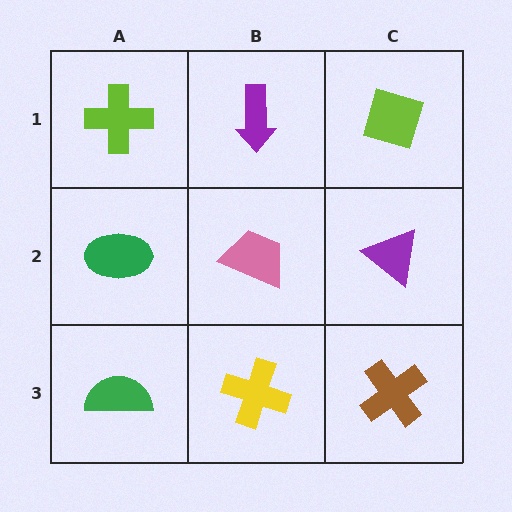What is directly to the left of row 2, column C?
A pink trapezoid.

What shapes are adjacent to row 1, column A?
A green ellipse (row 2, column A), a purple arrow (row 1, column B).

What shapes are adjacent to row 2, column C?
A lime diamond (row 1, column C), a brown cross (row 3, column C), a pink trapezoid (row 2, column B).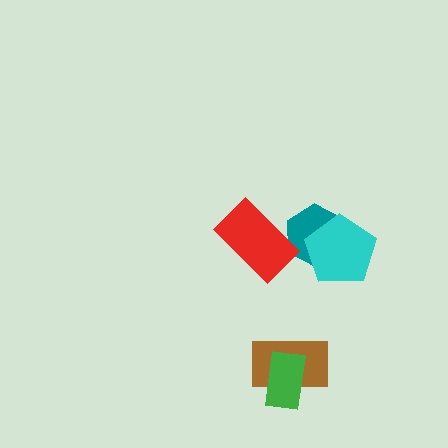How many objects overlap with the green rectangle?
1 object overlaps with the green rectangle.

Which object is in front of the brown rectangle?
The green rectangle is in front of the brown rectangle.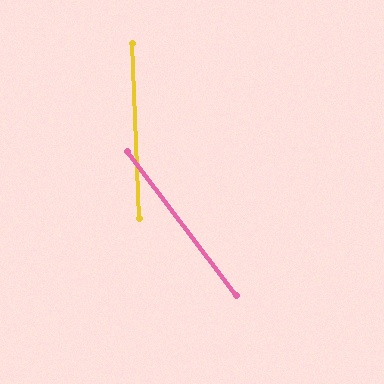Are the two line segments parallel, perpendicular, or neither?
Neither parallel nor perpendicular — they differ by about 35°.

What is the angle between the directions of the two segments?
Approximately 35 degrees.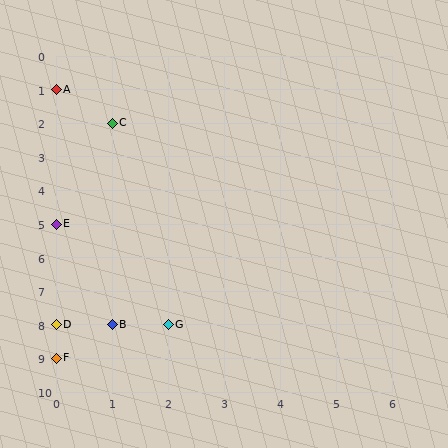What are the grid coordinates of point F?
Point F is at grid coordinates (0, 9).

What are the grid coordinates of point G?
Point G is at grid coordinates (2, 8).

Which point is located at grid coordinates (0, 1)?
Point A is at (0, 1).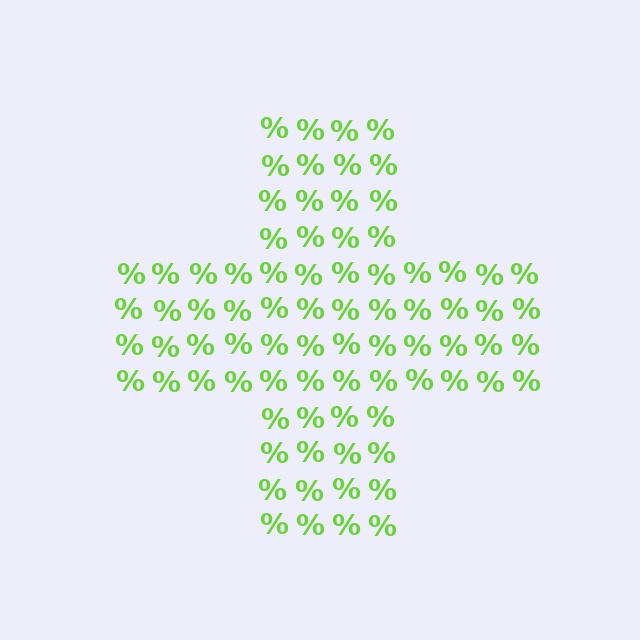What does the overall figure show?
The overall figure shows a cross.